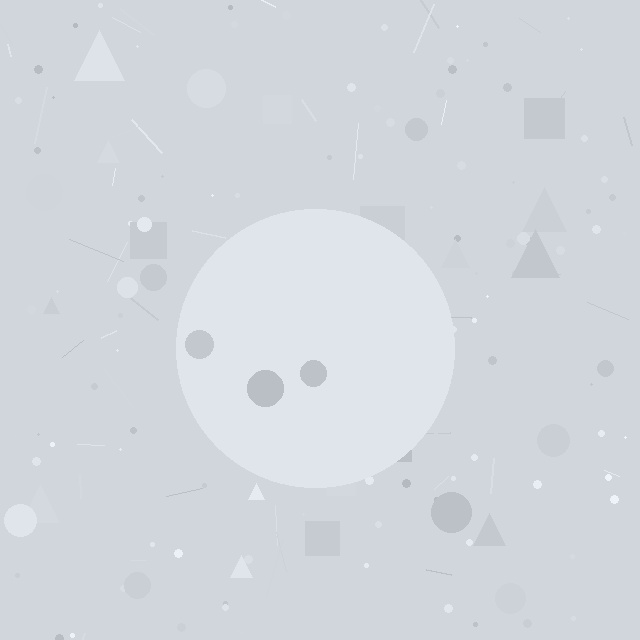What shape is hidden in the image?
A circle is hidden in the image.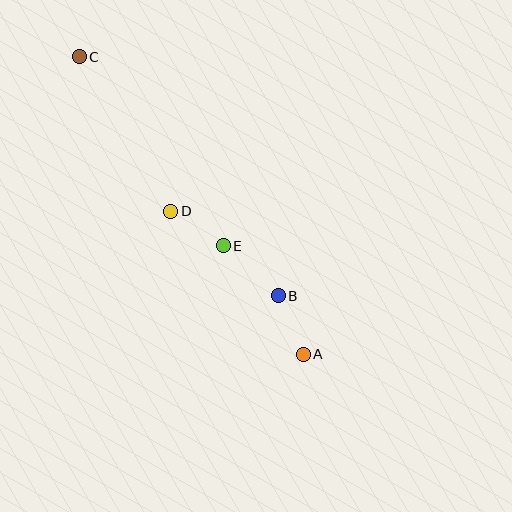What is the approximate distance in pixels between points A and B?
The distance between A and B is approximately 64 pixels.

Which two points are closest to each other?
Points D and E are closest to each other.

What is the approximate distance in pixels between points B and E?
The distance between B and E is approximately 74 pixels.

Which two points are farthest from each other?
Points A and C are farthest from each other.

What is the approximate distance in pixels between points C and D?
The distance between C and D is approximately 180 pixels.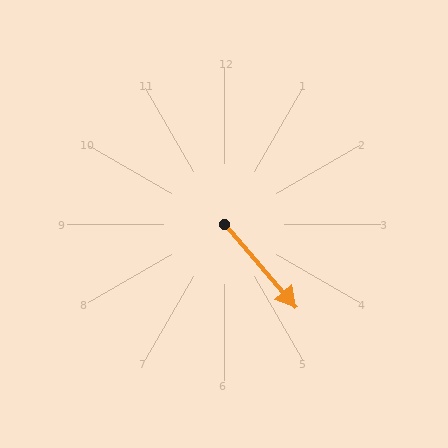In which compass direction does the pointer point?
Southeast.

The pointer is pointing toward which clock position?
Roughly 5 o'clock.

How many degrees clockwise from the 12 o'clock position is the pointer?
Approximately 139 degrees.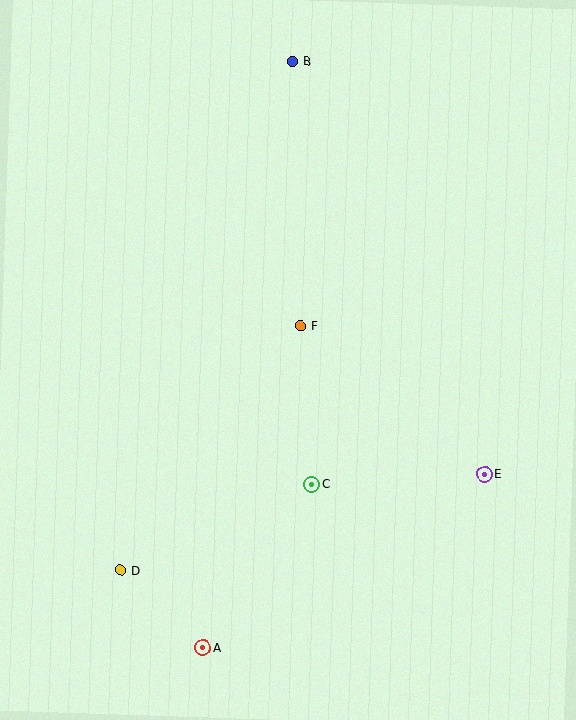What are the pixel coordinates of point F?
Point F is at (301, 326).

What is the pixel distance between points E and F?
The distance between E and F is 236 pixels.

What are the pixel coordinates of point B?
Point B is at (293, 61).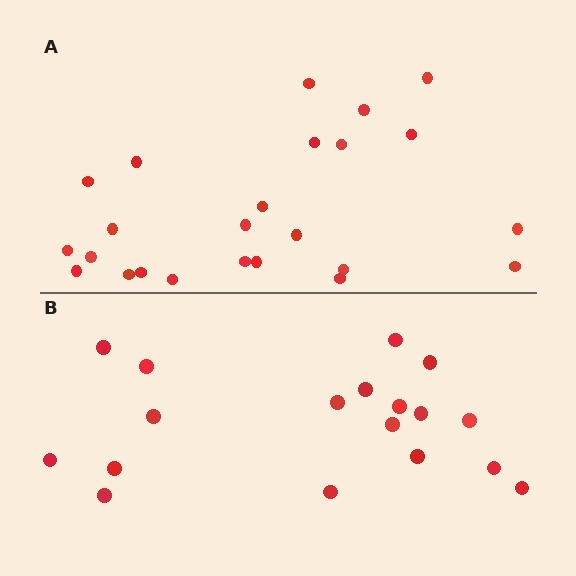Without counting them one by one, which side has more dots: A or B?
Region A (the top region) has more dots.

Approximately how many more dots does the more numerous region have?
Region A has about 6 more dots than region B.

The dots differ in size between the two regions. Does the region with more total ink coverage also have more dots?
No. Region B has more total ink coverage because its dots are larger, but region A actually contains more individual dots. Total area can be misleading — the number of items is what matters here.